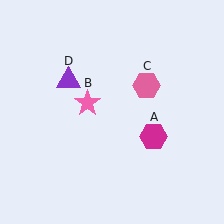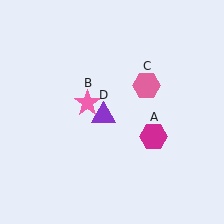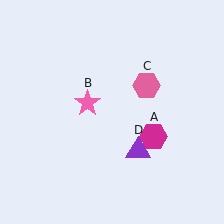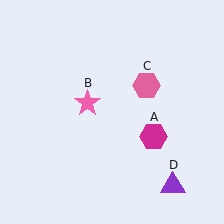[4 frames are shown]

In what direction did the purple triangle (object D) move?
The purple triangle (object D) moved down and to the right.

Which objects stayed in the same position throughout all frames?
Magenta hexagon (object A) and pink star (object B) and pink hexagon (object C) remained stationary.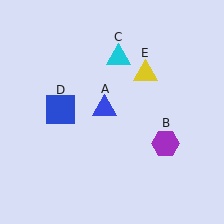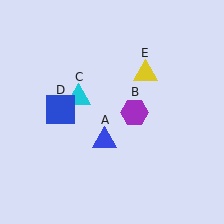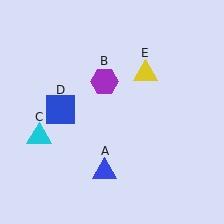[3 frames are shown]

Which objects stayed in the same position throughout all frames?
Blue square (object D) and yellow triangle (object E) remained stationary.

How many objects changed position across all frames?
3 objects changed position: blue triangle (object A), purple hexagon (object B), cyan triangle (object C).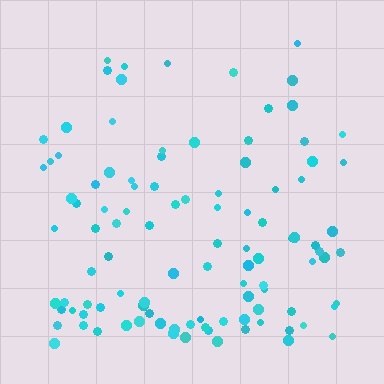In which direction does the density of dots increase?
From top to bottom, with the bottom side densest.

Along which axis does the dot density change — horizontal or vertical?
Vertical.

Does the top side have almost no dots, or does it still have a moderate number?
Still a moderate number, just noticeably fewer than the bottom.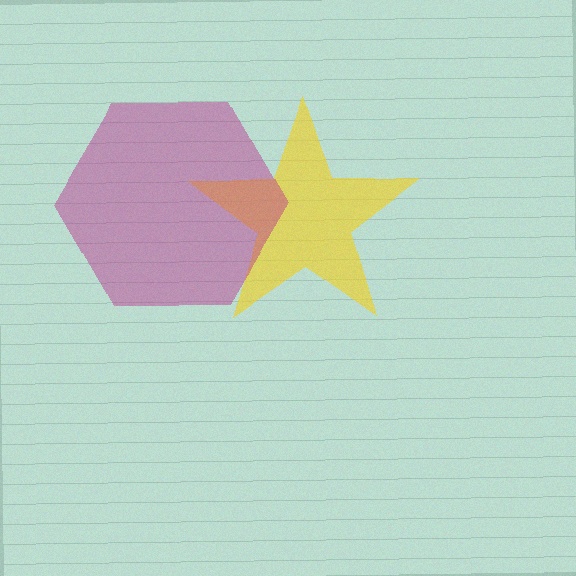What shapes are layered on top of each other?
The layered shapes are: a yellow star, a magenta hexagon.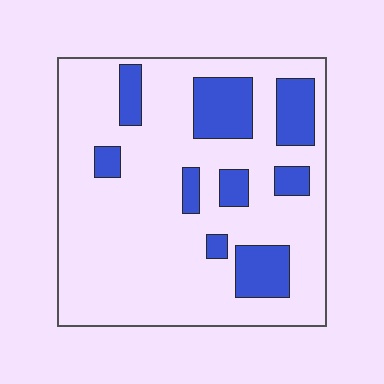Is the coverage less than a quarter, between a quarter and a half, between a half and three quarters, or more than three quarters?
Less than a quarter.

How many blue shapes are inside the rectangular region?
9.